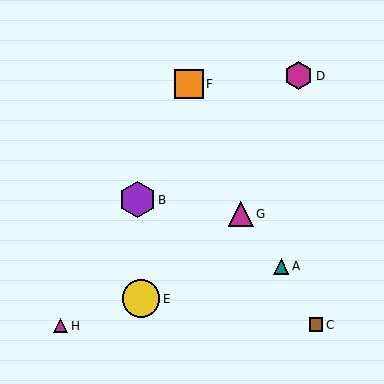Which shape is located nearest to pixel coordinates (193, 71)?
The orange square (labeled F) at (189, 84) is nearest to that location.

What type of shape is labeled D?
Shape D is a magenta hexagon.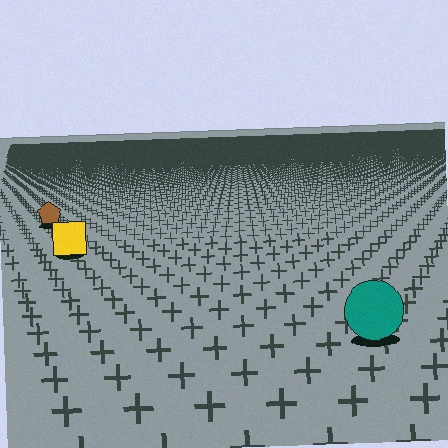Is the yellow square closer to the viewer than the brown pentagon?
Yes. The yellow square is closer — you can tell from the texture gradient: the ground texture is coarser near it.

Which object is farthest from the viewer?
The brown pentagon is farthest from the viewer. It appears smaller and the ground texture around it is denser.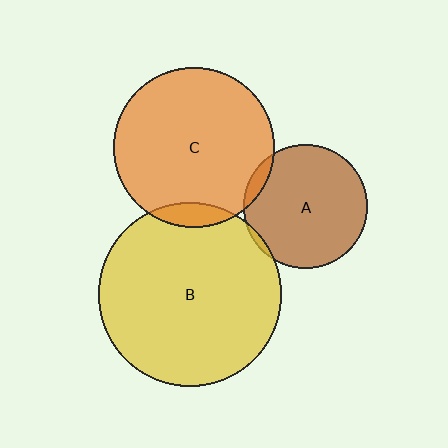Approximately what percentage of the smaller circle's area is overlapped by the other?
Approximately 5%.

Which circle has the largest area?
Circle B (yellow).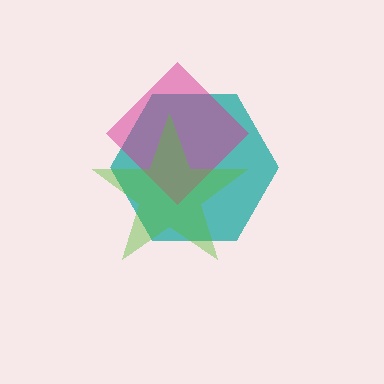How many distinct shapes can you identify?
There are 3 distinct shapes: a teal hexagon, a magenta diamond, a lime star.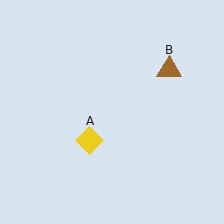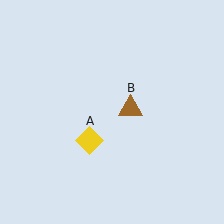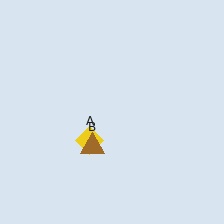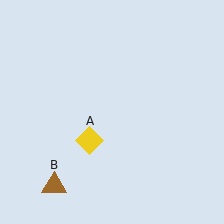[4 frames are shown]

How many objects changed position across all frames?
1 object changed position: brown triangle (object B).